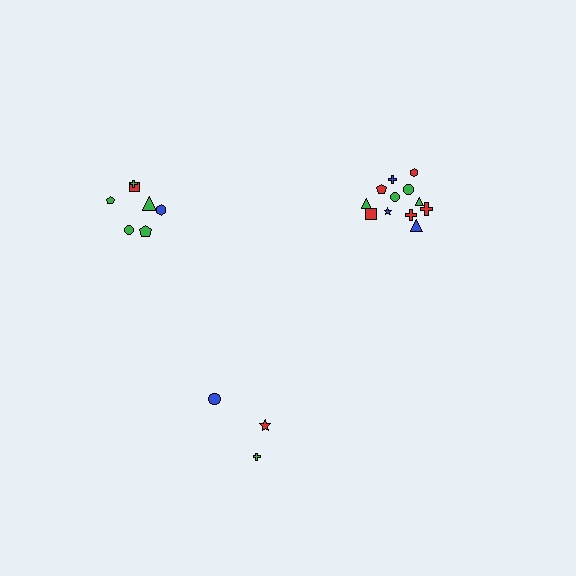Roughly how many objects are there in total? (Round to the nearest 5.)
Roughly 20 objects in total.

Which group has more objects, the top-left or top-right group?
The top-right group.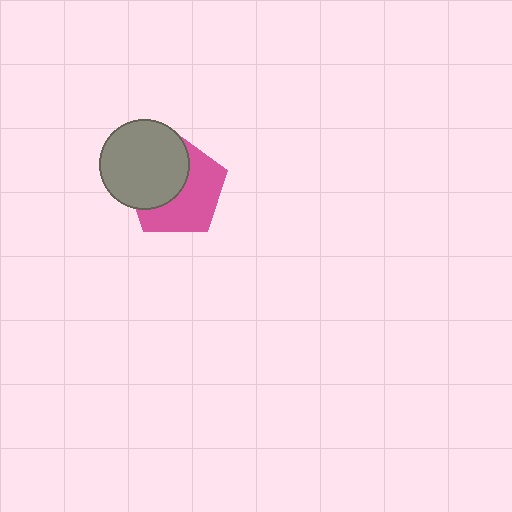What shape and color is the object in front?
The object in front is a gray circle.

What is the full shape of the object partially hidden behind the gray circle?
The partially hidden object is a pink pentagon.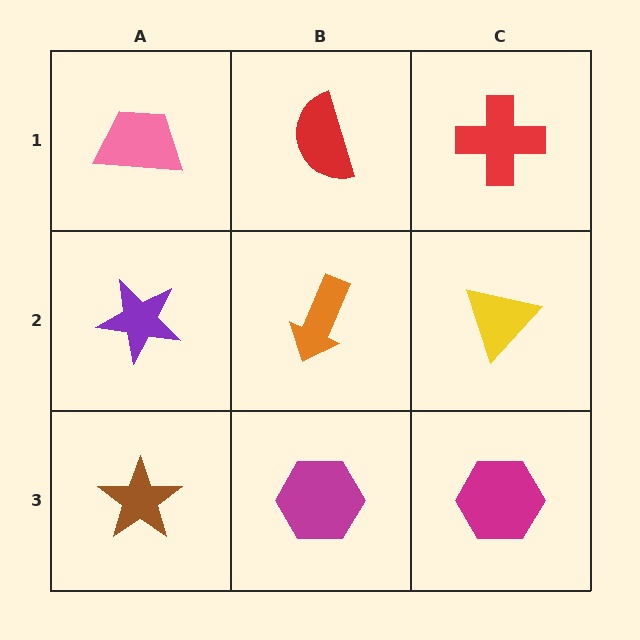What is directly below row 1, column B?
An orange arrow.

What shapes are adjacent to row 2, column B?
A red semicircle (row 1, column B), a magenta hexagon (row 3, column B), a purple star (row 2, column A), a yellow triangle (row 2, column C).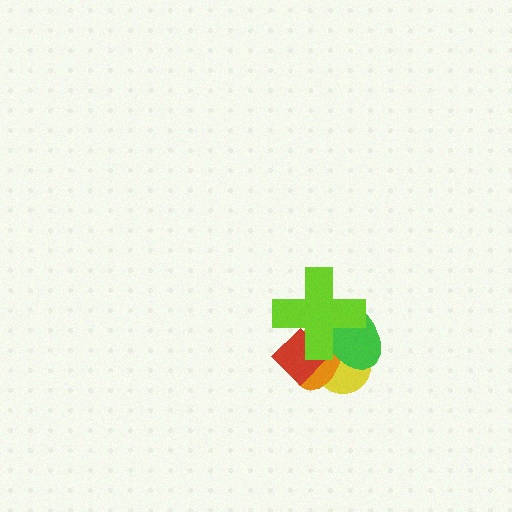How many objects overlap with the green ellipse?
4 objects overlap with the green ellipse.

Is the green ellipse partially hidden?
Yes, it is partially covered by another shape.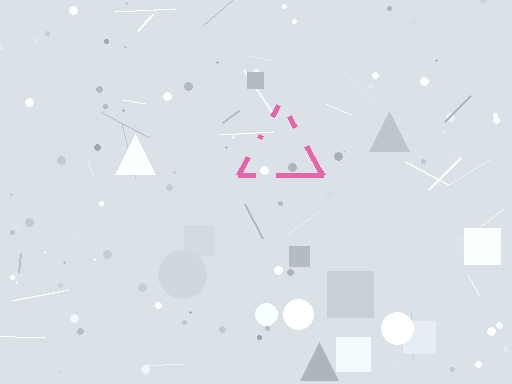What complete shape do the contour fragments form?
The contour fragments form a triangle.